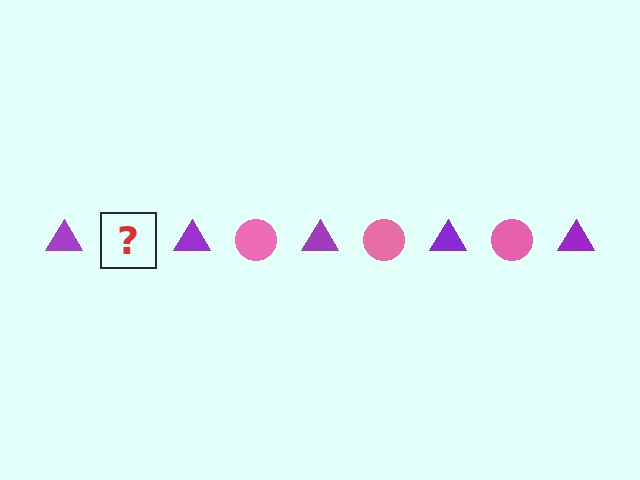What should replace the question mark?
The question mark should be replaced with a pink circle.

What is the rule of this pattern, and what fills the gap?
The rule is that the pattern alternates between purple triangle and pink circle. The gap should be filled with a pink circle.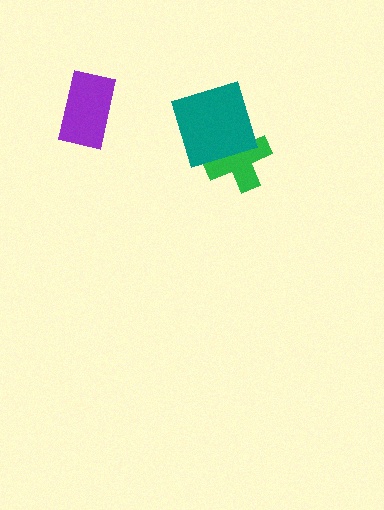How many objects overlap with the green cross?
1 object overlaps with the green cross.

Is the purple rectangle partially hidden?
No, no other shape covers it.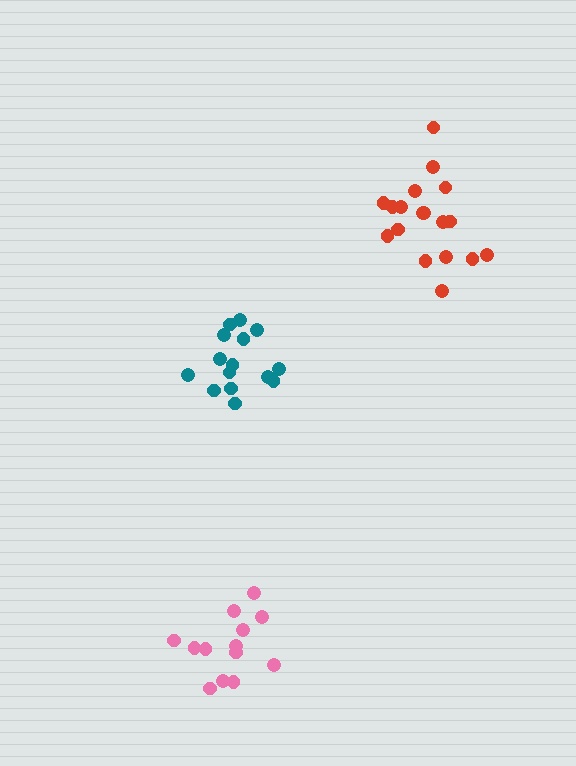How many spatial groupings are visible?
There are 3 spatial groupings.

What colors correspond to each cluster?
The clusters are colored: teal, red, pink.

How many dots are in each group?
Group 1: 15 dots, Group 2: 18 dots, Group 3: 13 dots (46 total).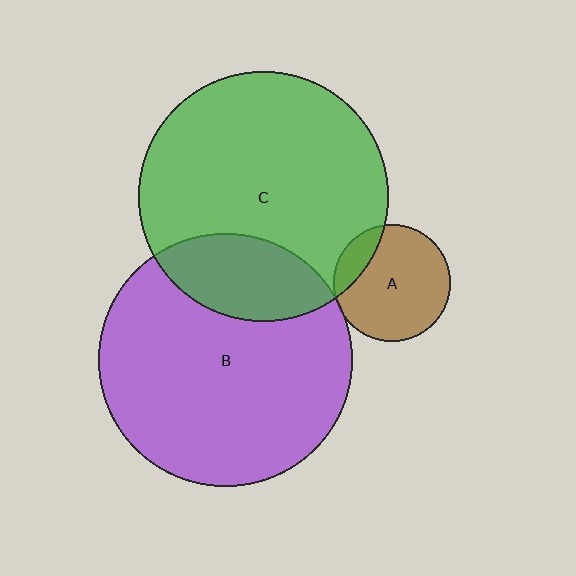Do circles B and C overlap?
Yes.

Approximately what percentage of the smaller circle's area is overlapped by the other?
Approximately 20%.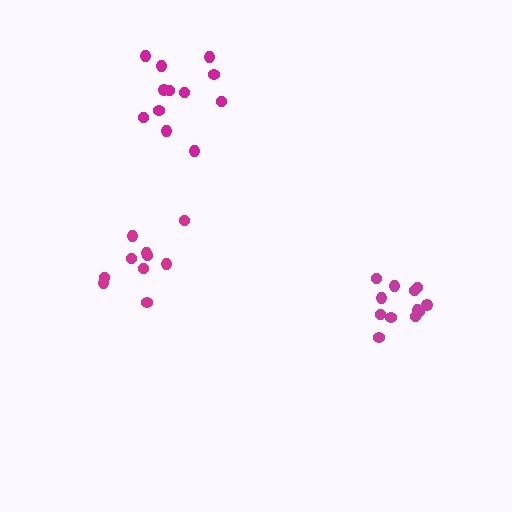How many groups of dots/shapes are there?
There are 3 groups.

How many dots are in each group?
Group 1: 12 dots, Group 2: 12 dots, Group 3: 10 dots (34 total).